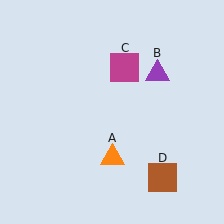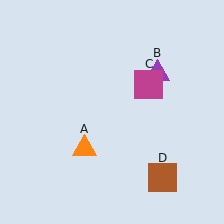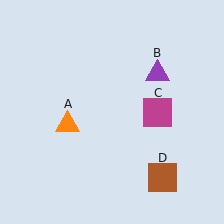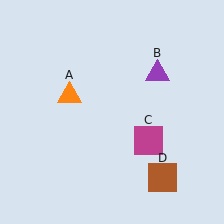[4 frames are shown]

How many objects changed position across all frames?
2 objects changed position: orange triangle (object A), magenta square (object C).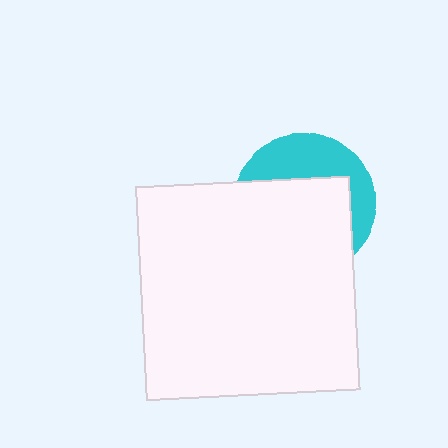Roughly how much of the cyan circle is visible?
A small part of it is visible (roughly 36%).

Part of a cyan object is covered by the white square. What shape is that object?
It is a circle.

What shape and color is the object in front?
The object in front is a white square.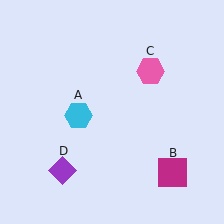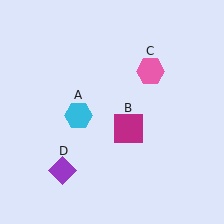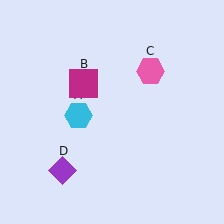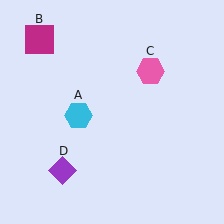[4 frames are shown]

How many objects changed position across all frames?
1 object changed position: magenta square (object B).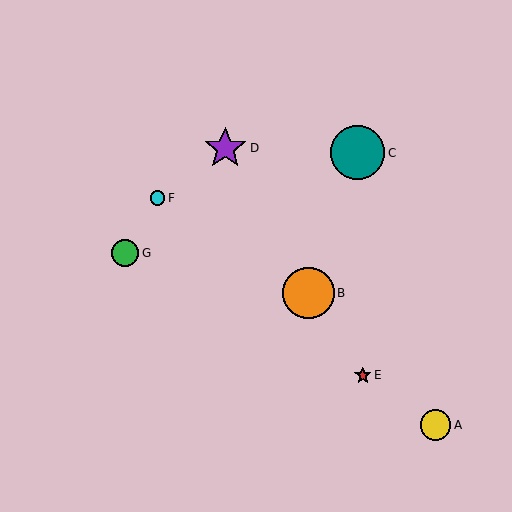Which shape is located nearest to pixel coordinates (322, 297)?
The orange circle (labeled B) at (309, 293) is nearest to that location.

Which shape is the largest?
The teal circle (labeled C) is the largest.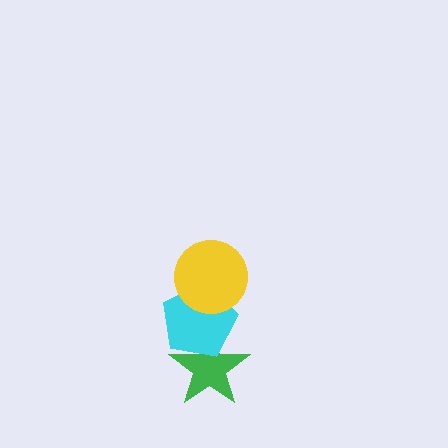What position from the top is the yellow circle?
The yellow circle is 1st from the top.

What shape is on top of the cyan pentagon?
The yellow circle is on top of the cyan pentagon.